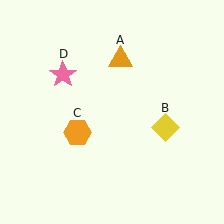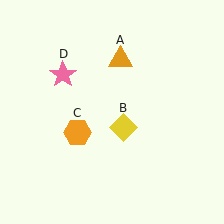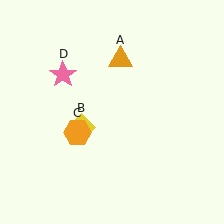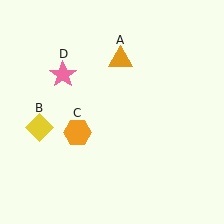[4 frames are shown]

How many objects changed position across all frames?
1 object changed position: yellow diamond (object B).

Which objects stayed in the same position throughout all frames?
Orange triangle (object A) and orange hexagon (object C) and pink star (object D) remained stationary.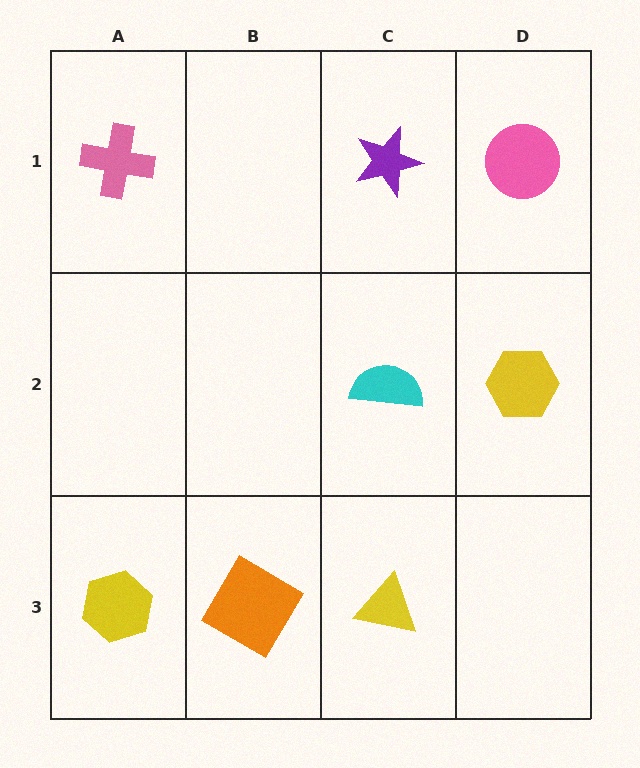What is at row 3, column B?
An orange diamond.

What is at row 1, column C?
A purple star.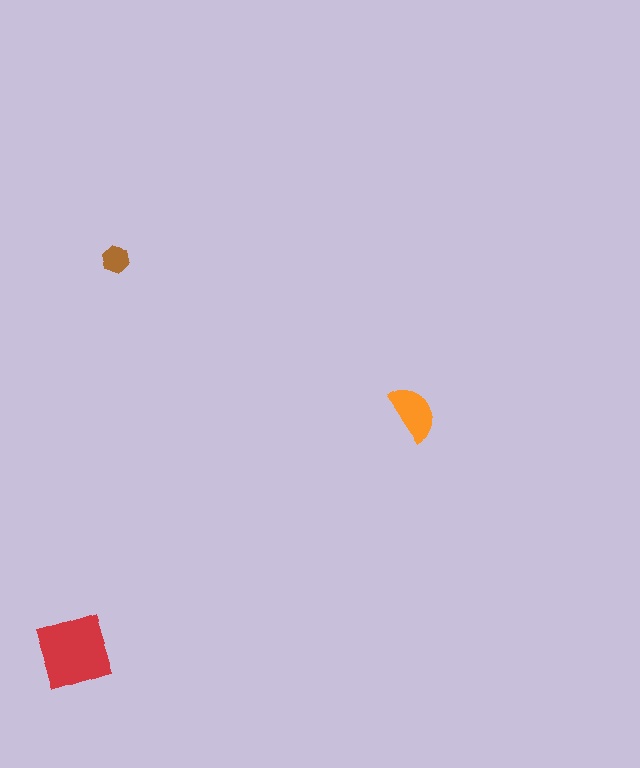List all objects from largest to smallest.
The red square, the orange semicircle, the brown hexagon.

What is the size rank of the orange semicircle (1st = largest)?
2nd.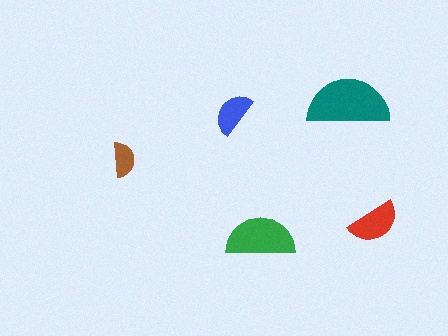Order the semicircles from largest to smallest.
the teal one, the green one, the red one, the blue one, the brown one.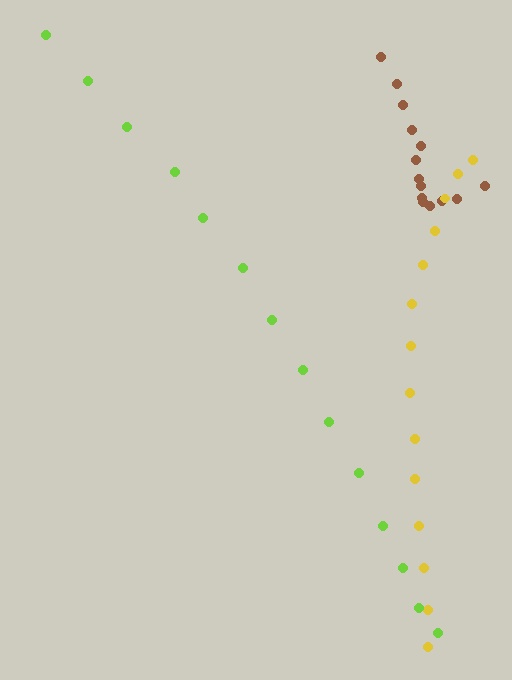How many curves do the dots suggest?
There are 3 distinct paths.